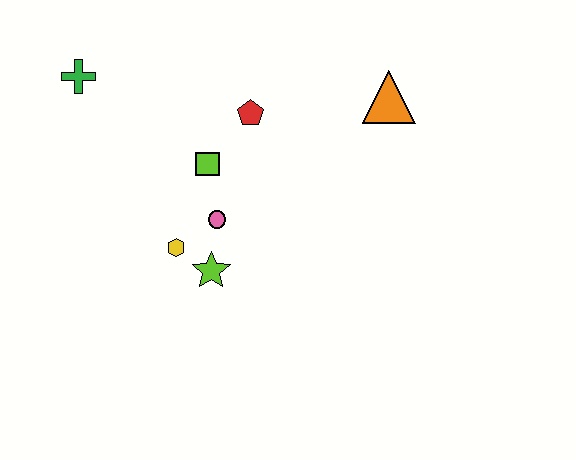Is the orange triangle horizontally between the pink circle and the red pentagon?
No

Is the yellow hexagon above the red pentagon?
No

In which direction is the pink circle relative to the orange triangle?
The pink circle is to the left of the orange triangle.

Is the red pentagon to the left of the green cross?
No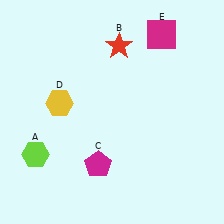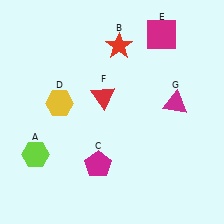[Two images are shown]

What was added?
A red triangle (F), a magenta triangle (G) were added in Image 2.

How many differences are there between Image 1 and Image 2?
There are 2 differences between the two images.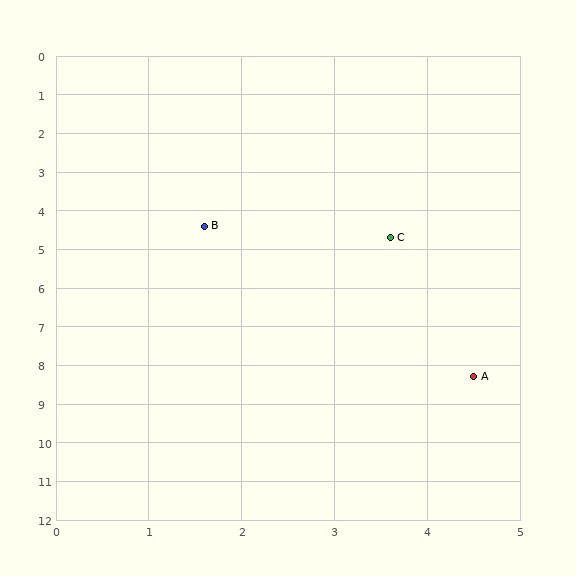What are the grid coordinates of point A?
Point A is at approximately (4.5, 8.3).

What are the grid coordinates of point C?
Point C is at approximately (3.6, 4.7).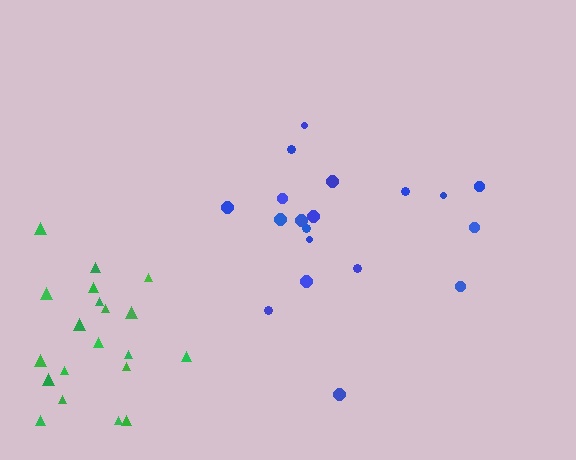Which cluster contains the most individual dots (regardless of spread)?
Green (20).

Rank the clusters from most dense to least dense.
blue, green.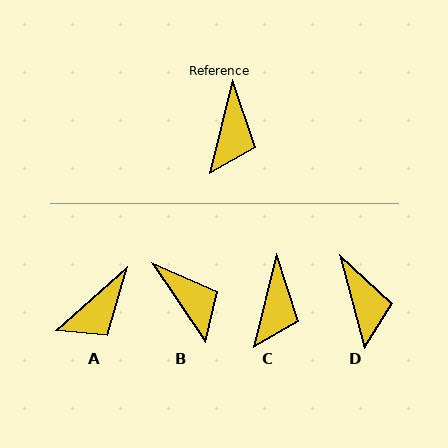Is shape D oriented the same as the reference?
No, it is off by about 29 degrees.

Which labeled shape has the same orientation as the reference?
C.